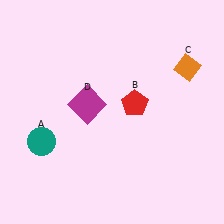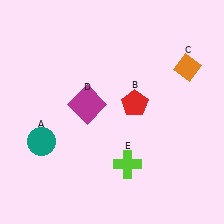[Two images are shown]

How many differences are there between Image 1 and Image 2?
There is 1 difference between the two images.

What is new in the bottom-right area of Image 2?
A lime cross (E) was added in the bottom-right area of Image 2.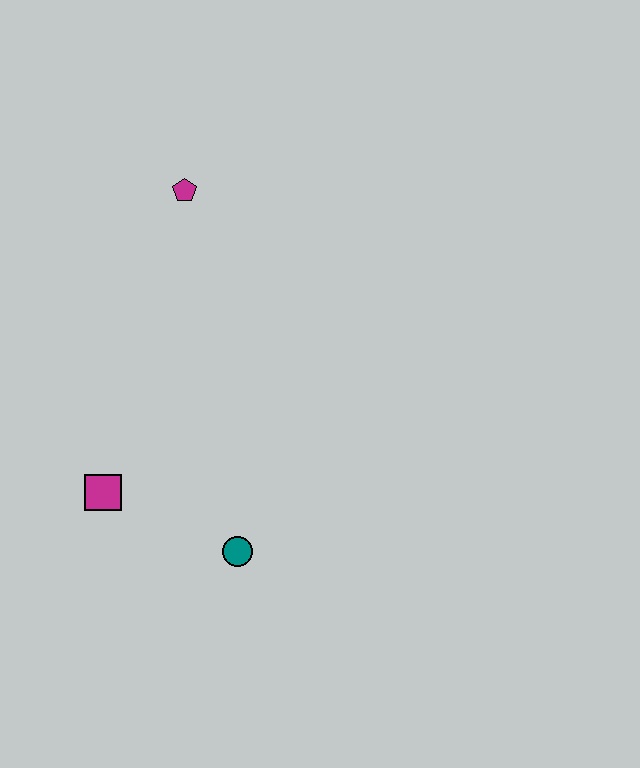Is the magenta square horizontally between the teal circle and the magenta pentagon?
No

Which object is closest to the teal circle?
The magenta square is closest to the teal circle.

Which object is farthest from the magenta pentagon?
The teal circle is farthest from the magenta pentagon.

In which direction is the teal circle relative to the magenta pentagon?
The teal circle is below the magenta pentagon.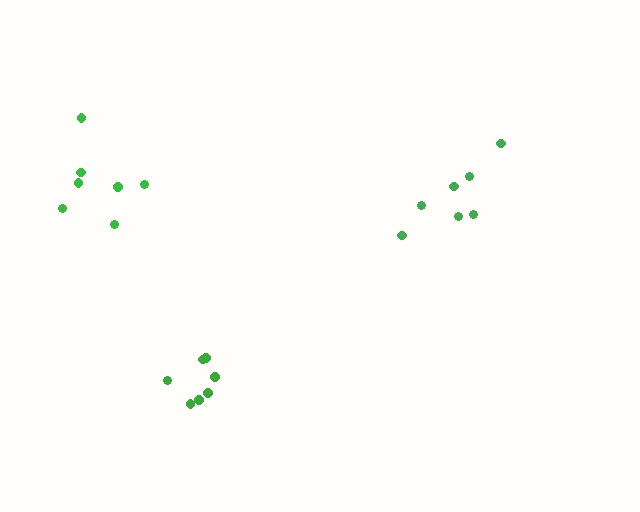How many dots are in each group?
Group 1: 7 dots, Group 2: 7 dots, Group 3: 7 dots (21 total).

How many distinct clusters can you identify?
There are 3 distinct clusters.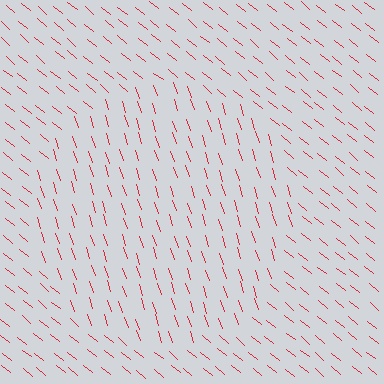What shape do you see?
I see a circle.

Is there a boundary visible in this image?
Yes, there is a texture boundary formed by a change in line orientation.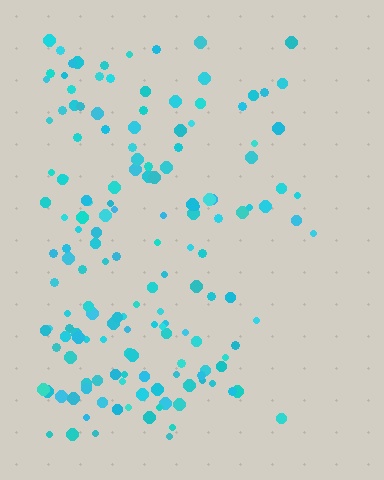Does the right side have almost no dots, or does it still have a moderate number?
Still a moderate number, just noticeably fewer than the left.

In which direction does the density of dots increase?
From right to left, with the left side densest.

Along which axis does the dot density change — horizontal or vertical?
Horizontal.